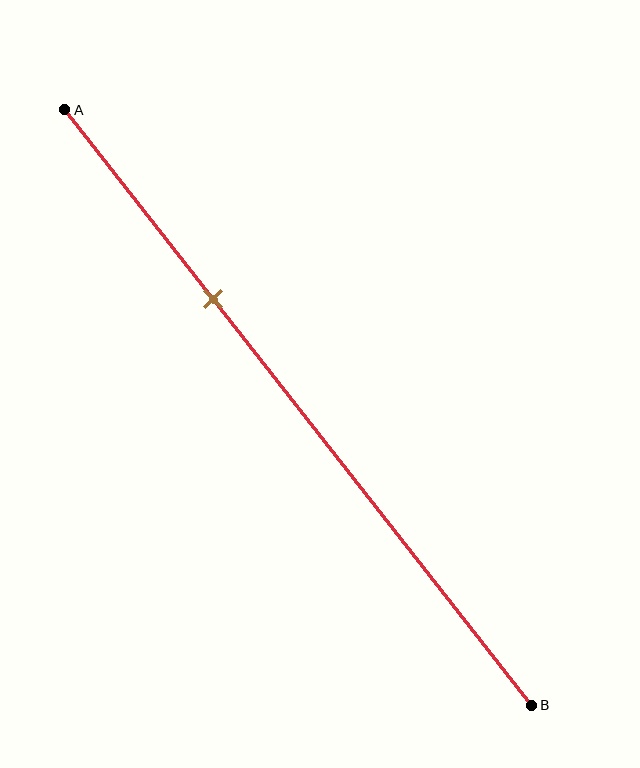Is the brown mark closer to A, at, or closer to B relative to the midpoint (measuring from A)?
The brown mark is closer to point A than the midpoint of segment AB.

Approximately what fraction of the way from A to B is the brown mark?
The brown mark is approximately 30% of the way from A to B.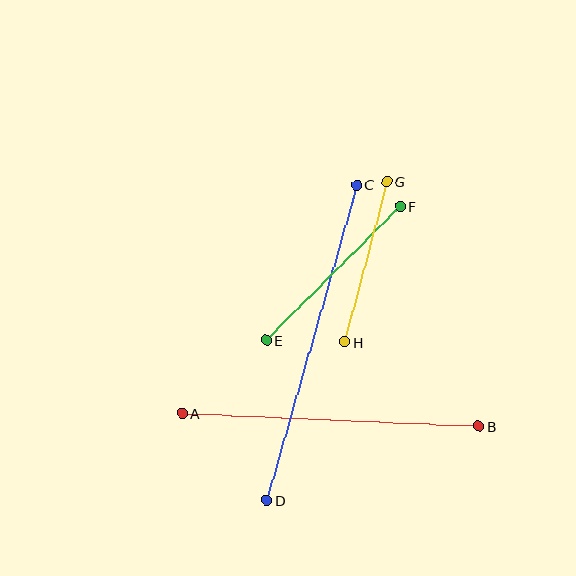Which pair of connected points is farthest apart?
Points C and D are farthest apart.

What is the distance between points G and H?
The distance is approximately 166 pixels.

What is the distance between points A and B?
The distance is approximately 297 pixels.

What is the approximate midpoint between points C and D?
The midpoint is at approximately (312, 343) pixels.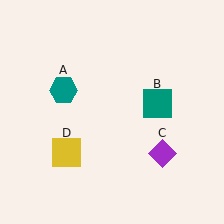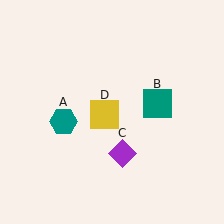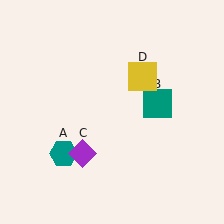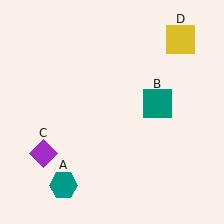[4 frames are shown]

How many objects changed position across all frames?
3 objects changed position: teal hexagon (object A), purple diamond (object C), yellow square (object D).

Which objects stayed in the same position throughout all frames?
Teal square (object B) remained stationary.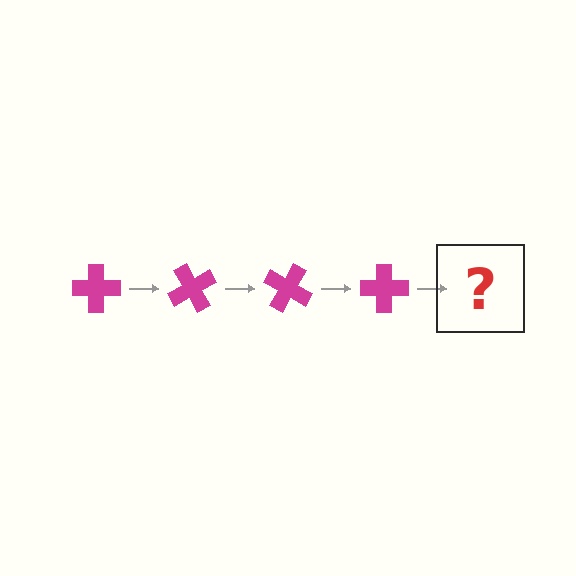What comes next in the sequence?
The next element should be a magenta cross rotated 240 degrees.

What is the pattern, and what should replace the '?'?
The pattern is that the cross rotates 60 degrees each step. The '?' should be a magenta cross rotated 240 degrees.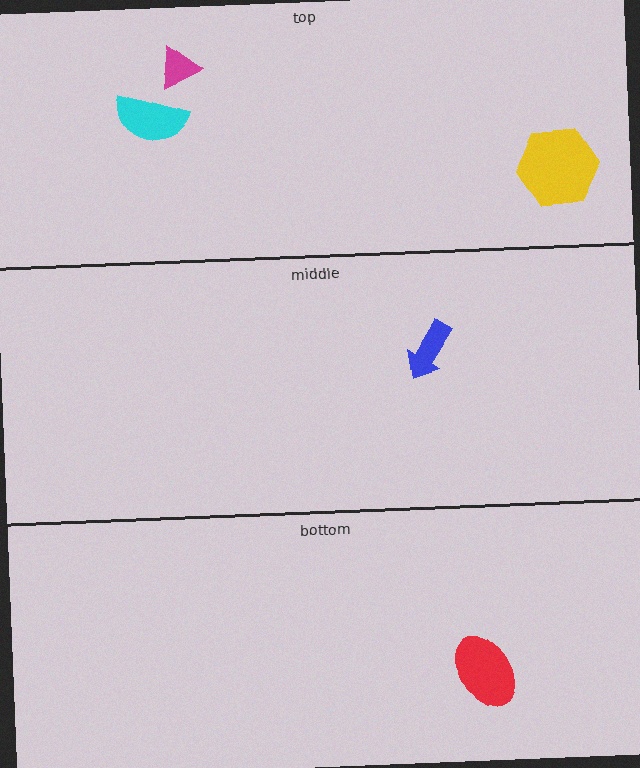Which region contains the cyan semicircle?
The top region.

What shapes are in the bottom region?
The red ellipse.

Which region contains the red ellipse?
The bottom region.